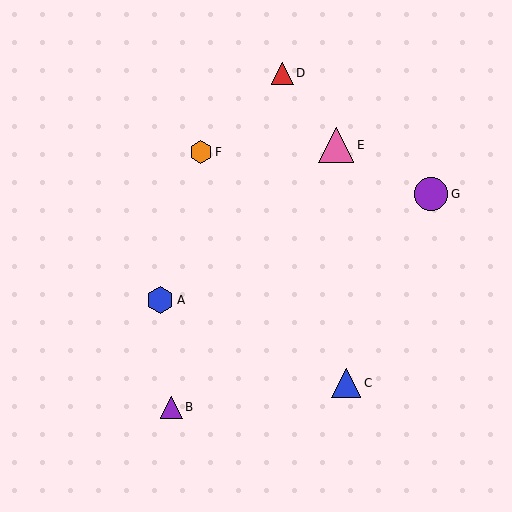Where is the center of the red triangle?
The center of the red triangle is at (282, 73).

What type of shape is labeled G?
Shape G is a purple circle.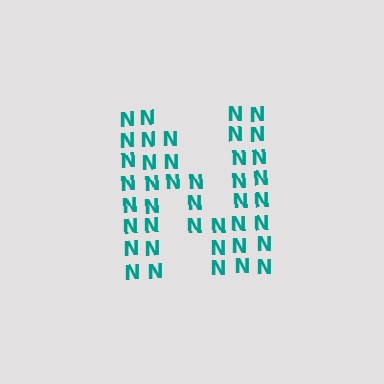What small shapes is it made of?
It is made of small letter N's.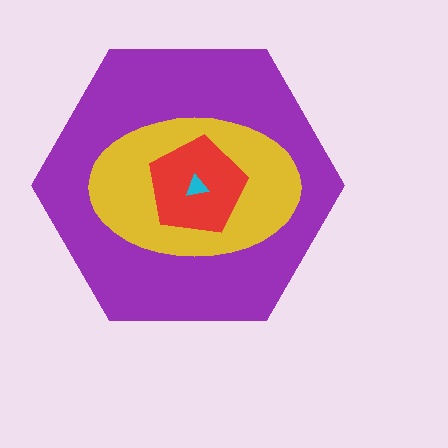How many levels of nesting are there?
4.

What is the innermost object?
The cyan triangle.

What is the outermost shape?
The purple hexagon.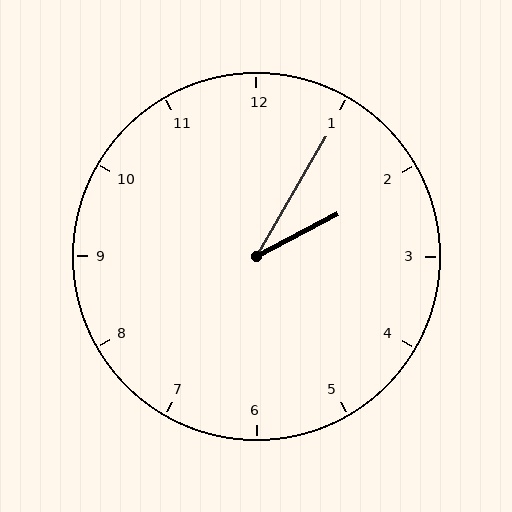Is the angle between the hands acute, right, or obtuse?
It is acute.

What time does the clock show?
2:05.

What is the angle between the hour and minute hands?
Approximately 32 degrees.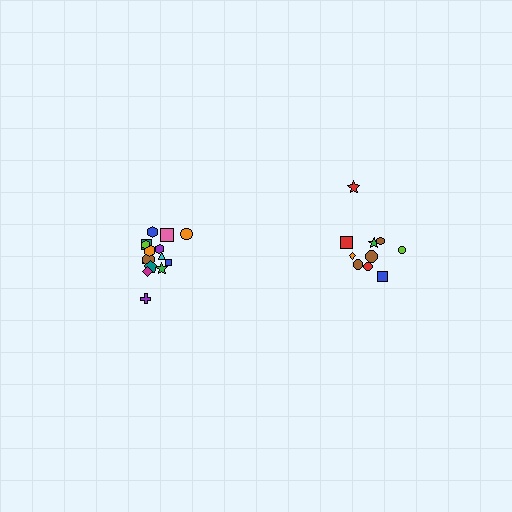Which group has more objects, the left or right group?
The left group.